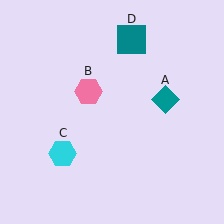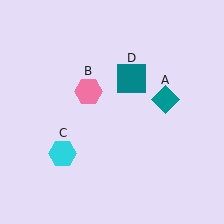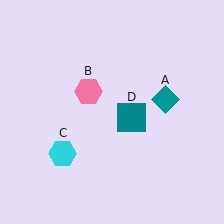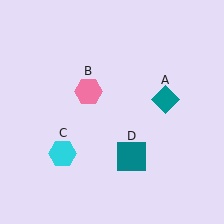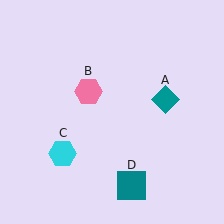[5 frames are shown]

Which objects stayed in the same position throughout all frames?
Teal diamond (object A) and pink hexagon (object B) and cyan hexagon (object C) remained stationary.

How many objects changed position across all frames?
1 object changed position: teal square (object D).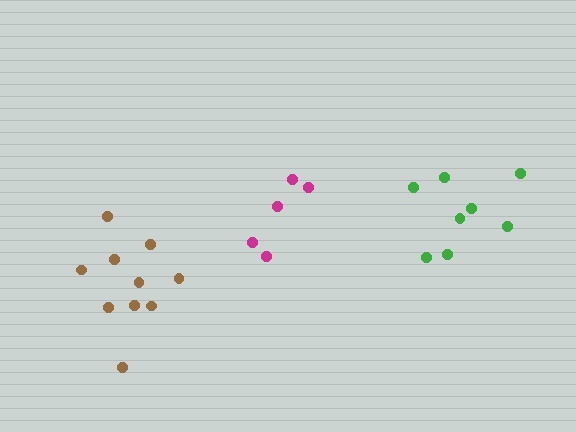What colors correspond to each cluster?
The clusters are colored: brown, magenta, green.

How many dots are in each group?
Group 1: 10 dots, Group 2: 5 dots, Group 3: 8 dots (23 total).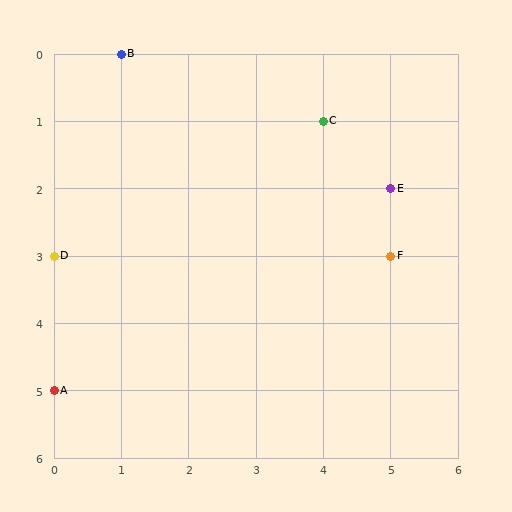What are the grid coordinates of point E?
Point E is at grid coordinates (5, 2).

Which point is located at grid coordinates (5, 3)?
Point F is at (5, 3).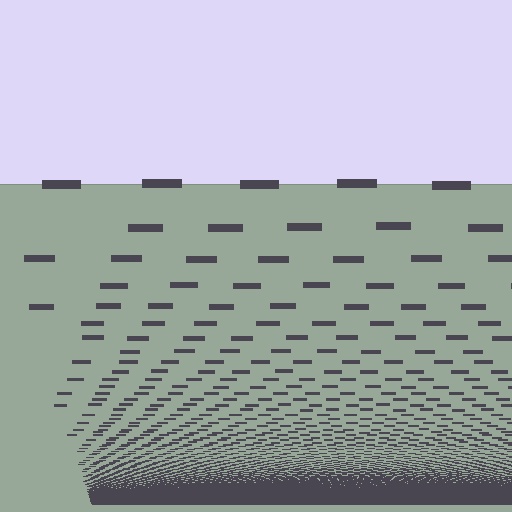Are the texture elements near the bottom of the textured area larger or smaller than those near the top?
Smaller. The gradient is inverted — elements near the bottom are smaller and denser.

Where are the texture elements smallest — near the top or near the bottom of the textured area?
Near the bottom.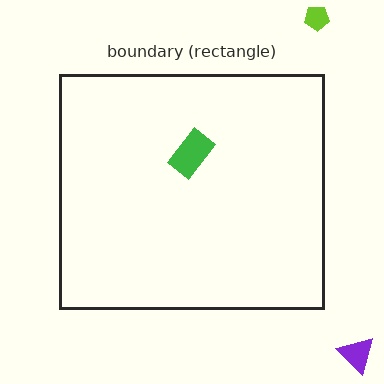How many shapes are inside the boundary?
1 inside, 2 outside.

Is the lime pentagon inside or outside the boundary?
Outside.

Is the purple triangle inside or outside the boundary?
Outside.